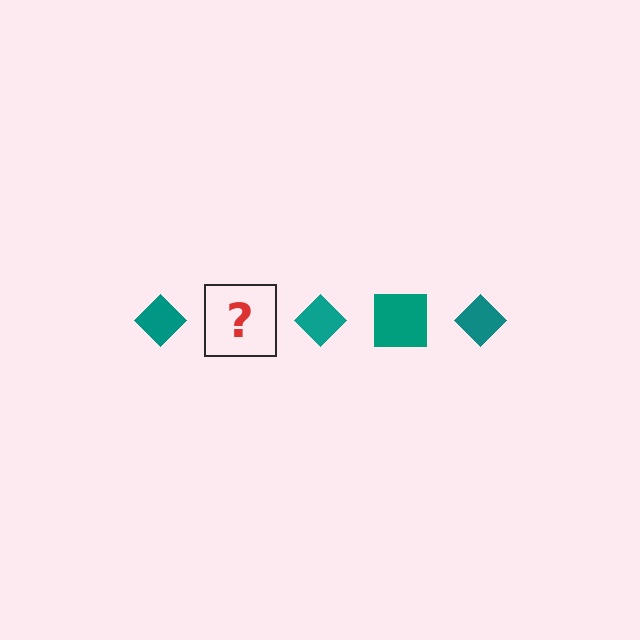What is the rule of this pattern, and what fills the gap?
The rule is that the pattern cycles through diamond, square shapes in teal. The gap should be filled with a teal square.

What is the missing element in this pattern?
The missing element is a teal square.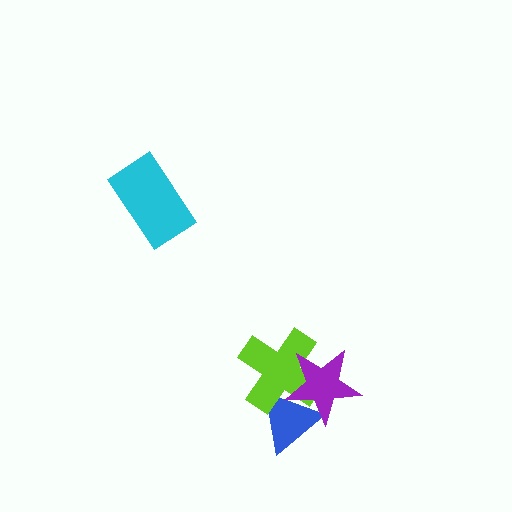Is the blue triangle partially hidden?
Yes, it is partially covered by another shape.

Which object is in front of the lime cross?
The purple star is in front of the lime cross.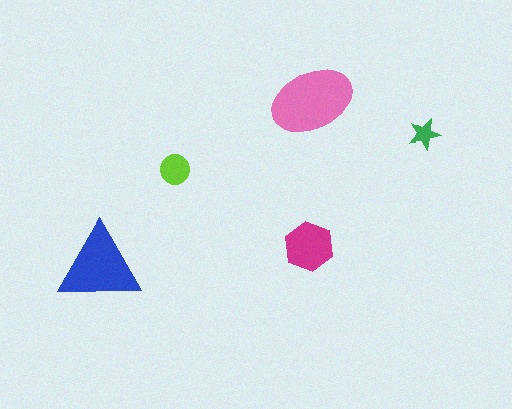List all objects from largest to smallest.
The pink ellipse, the blue triangle, the magenta hexagon, the lime circle, the green star.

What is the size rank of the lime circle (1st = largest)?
4th.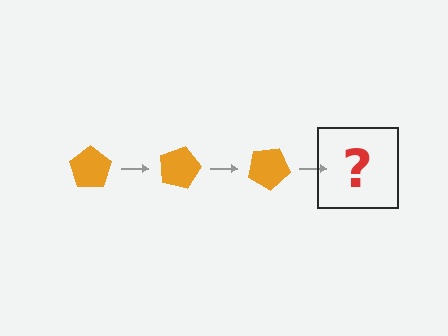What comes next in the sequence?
The next element should be an orange pentagon rotated 45 degrees.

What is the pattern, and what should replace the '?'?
The pattern is that the pentagon rotates 15 degrees each step. The '?' should be an orange pentagon rotated 45 degrees.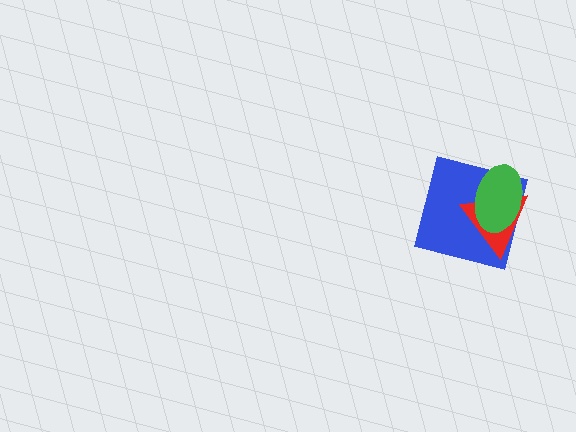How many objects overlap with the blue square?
2 objects overlap with the blue square.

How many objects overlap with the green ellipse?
2 objects overlap with the green ellipse.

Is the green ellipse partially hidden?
No, no other shape covers it.